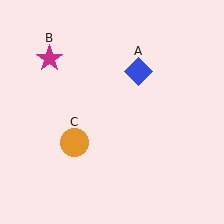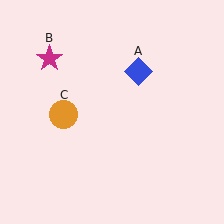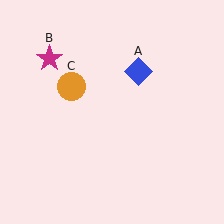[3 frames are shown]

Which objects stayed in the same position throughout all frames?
Blue diamond (object A) and magenta star (object B) remained stationary.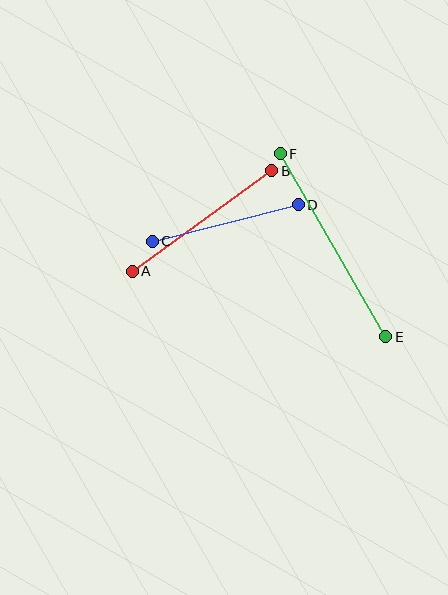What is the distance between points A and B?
The distance is approximately 172 pixels.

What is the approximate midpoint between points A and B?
The midpoint is at approximately (202, 221) pixels.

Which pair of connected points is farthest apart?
Points E and F are farthest apart.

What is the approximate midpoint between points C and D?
The midpoint is at approximately (225, 223) pixels.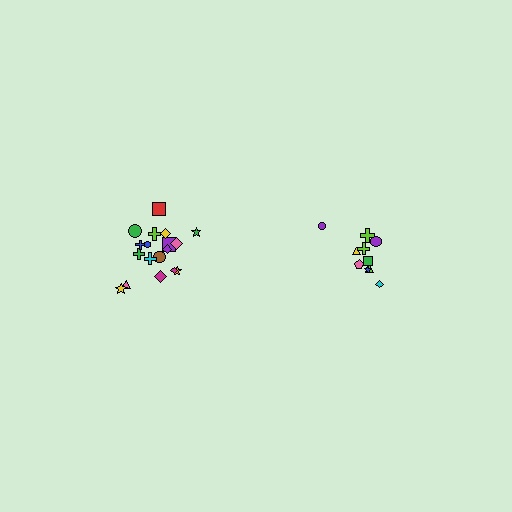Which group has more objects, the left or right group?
The left group.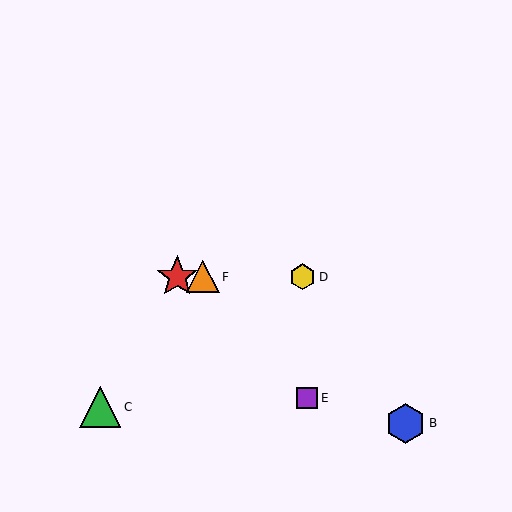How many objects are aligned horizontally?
3 objects (A, D, F) are aligned horizontally.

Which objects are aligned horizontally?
Objects A, D, F are aligned horizontally.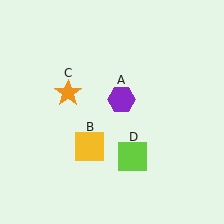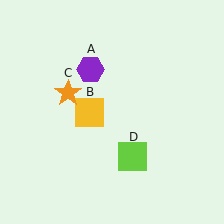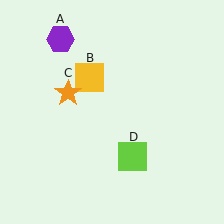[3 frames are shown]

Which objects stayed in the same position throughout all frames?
Orange star (object C) and lime square (object D) remained stationary.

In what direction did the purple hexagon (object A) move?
The purple hexagon (object A) moved up and to the left.